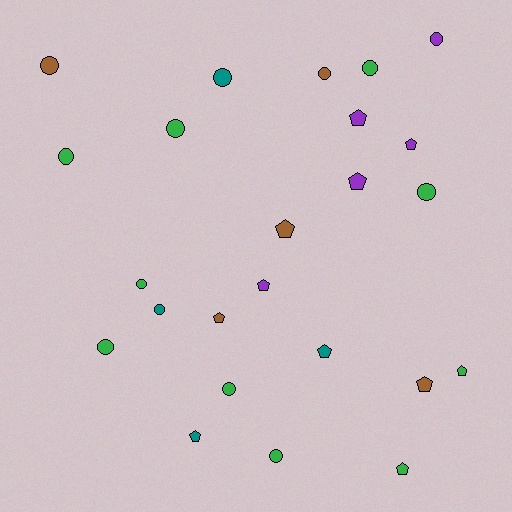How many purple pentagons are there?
There are 4 purple pentagons.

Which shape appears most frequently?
Circle, with 13 objects.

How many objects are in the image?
There are 24 objects.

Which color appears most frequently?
Green, with 10 objects.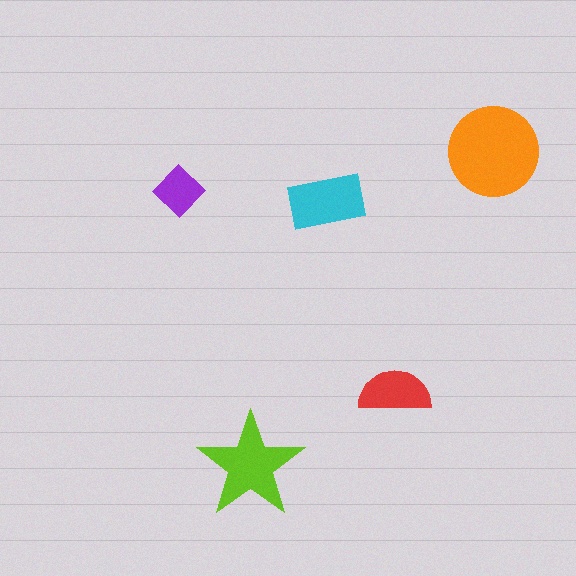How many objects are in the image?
There are 5 objects in the image.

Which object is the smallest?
The purple diamond.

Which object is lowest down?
The lime star is bottommost.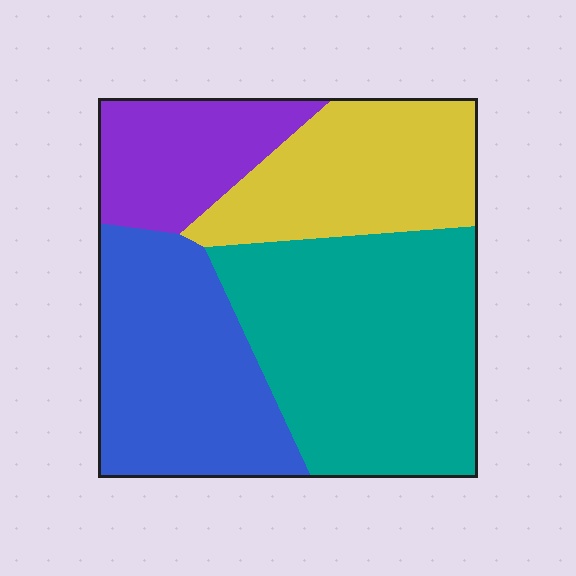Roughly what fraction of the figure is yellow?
Yellow covers 21% of the figure.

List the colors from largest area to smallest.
From largest to smallest: teal, blue, yellow, purple.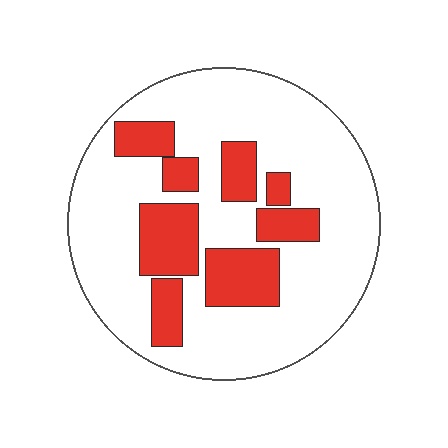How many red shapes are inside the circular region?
8.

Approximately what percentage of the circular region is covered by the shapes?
Approximately 25%.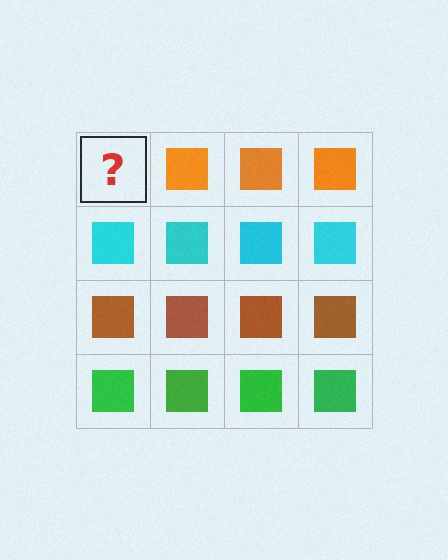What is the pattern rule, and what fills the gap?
The rule is that each row has a consistent color. The gap should be filled with an orange square.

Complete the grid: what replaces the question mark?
The question mark should be replaced with an orange square.